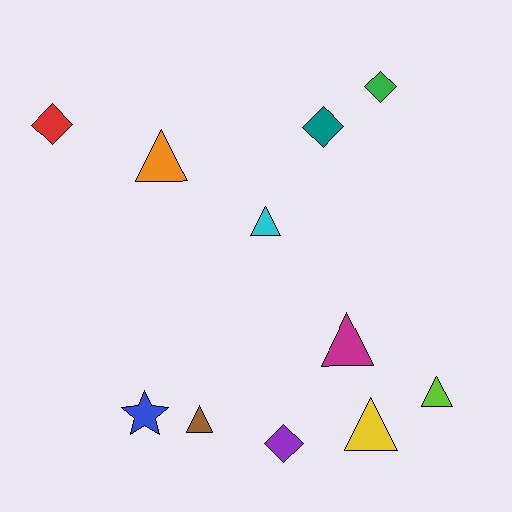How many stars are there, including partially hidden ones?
There is 1 star.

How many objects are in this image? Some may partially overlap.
There are 11 objects.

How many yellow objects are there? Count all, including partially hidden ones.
There is 1 yellow object.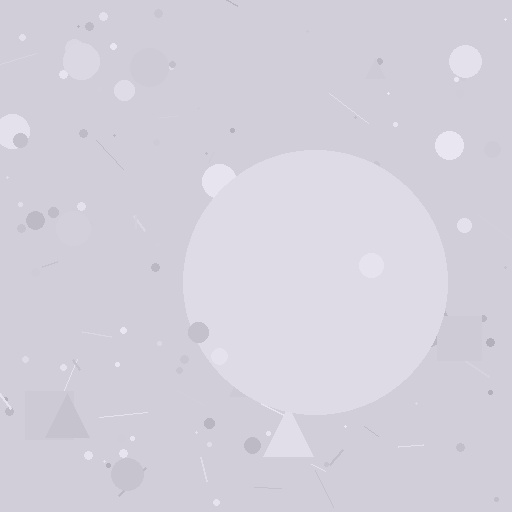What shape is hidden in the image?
A circle is hidden in the image.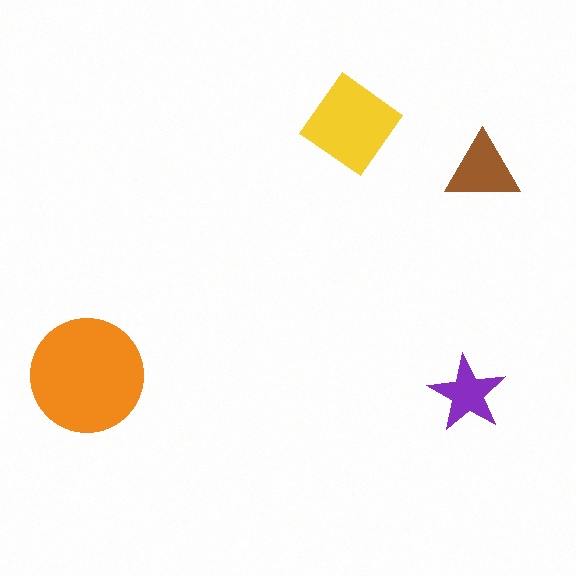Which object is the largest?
The orange circle.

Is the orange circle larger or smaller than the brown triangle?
Larger.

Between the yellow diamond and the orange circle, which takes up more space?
The orange circle.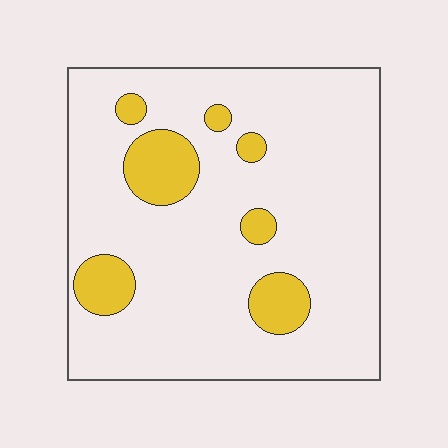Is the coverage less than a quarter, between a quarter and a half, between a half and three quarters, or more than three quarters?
Less than a quarter.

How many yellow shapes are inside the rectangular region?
7.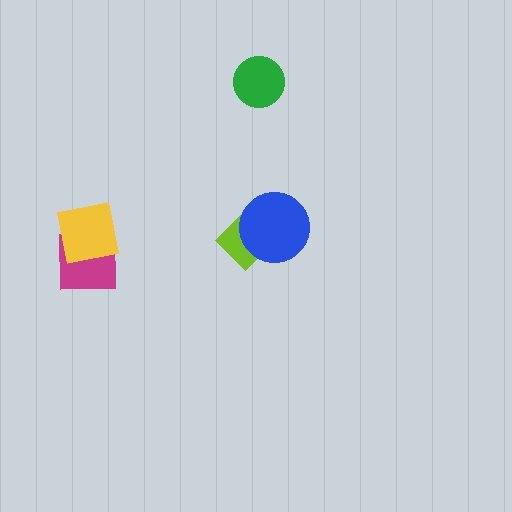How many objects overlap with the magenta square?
1 object overlaps with the magenta square.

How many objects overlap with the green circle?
0 objects overlap with the green circle.